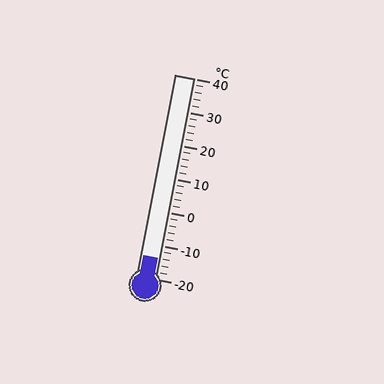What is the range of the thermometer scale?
The thermometer scale ranges from -20°C to 40°C.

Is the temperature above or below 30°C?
The temperature is below 30°C.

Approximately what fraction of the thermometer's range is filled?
The thermometer is filled to approximately 10% of its range.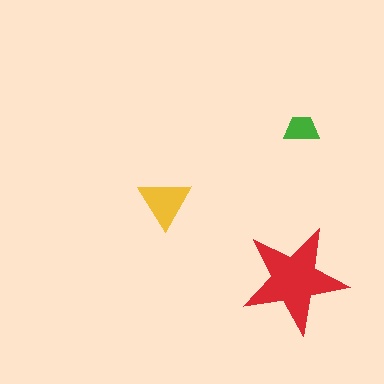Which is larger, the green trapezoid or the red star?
The red star.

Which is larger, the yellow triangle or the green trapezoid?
The yellow triangle.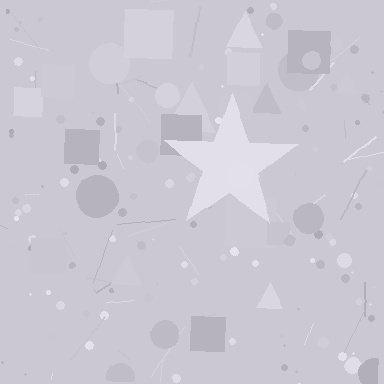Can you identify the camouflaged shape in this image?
The camouflaged shape is a star.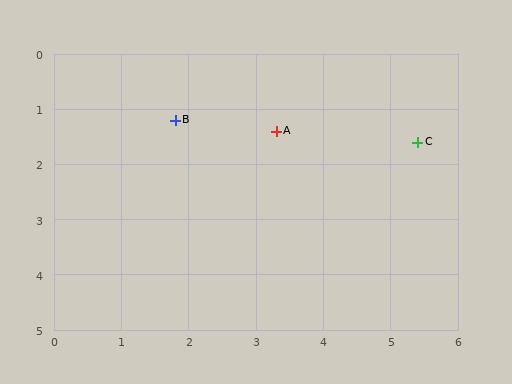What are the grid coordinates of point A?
Point A is at approximately (3.3, 1.4).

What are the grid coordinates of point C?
Point C is at approximately (5.4, 1.6).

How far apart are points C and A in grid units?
Points C and A are about 2.1 grid units apart.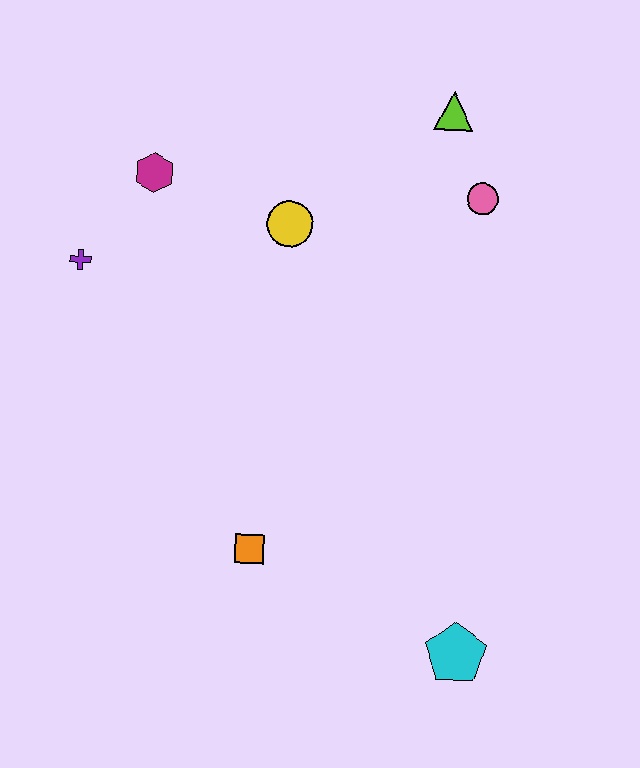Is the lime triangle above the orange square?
Yes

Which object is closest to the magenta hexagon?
The purple cross is closest to the magenta hexagon.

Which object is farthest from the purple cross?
The cyan pentagon is farthest from the purple cross.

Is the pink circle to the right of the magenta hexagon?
Yes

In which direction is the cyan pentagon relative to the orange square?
The cyan pentagon is to the right of the orange square.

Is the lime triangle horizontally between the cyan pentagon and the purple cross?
Yes